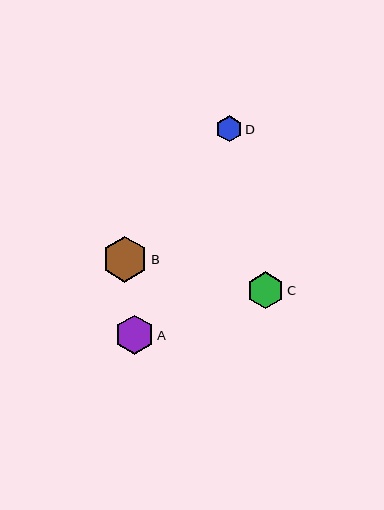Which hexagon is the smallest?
Hexagon D is the smallest with a size of approximately 26 pixels.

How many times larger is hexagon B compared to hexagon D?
Hexagon B is approximately 1.8 times the size of hexagon D.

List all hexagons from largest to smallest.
From largest to smallest: B, A, C, D.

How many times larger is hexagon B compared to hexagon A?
Hexagon B is approximately 1.2 times the size of hexagon A.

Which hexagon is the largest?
Hexagon B is the largest with a size of approximately 46 pixels.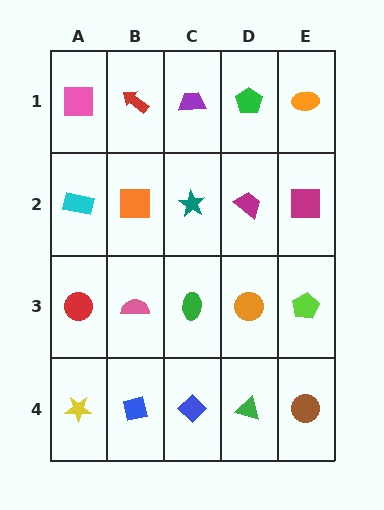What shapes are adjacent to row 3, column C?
A teal star (row 2, column C), a blue diamond (row 4, column C), a pink semicircle (row 3, column B), an orange circle (row 3, column D).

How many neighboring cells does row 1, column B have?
3.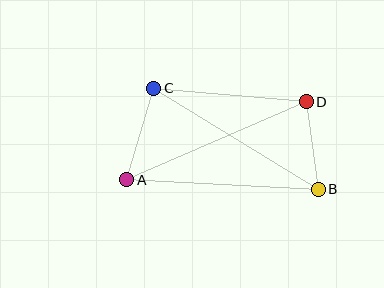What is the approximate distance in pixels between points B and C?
The distance between B and C is approximately 193 pixels.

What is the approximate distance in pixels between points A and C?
The distance between A and C is approximately 95 pixels.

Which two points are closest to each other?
Points B and D are closest to each other.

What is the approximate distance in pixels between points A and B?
The distance between A and B is approximately 192 pixels.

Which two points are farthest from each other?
Points A and D are farthest from each other.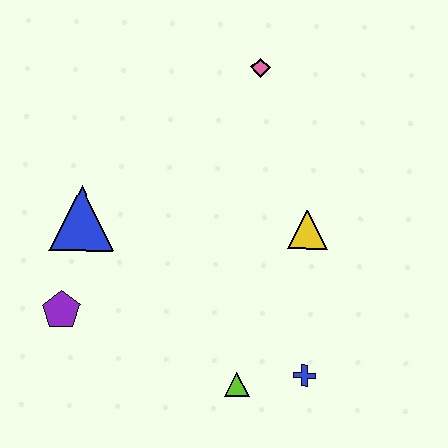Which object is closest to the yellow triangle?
The blue cross is closest to the yellow triangle.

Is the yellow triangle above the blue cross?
Yes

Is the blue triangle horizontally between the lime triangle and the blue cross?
No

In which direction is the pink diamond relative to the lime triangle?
The pink diamond is above the lime triangle.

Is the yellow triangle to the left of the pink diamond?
No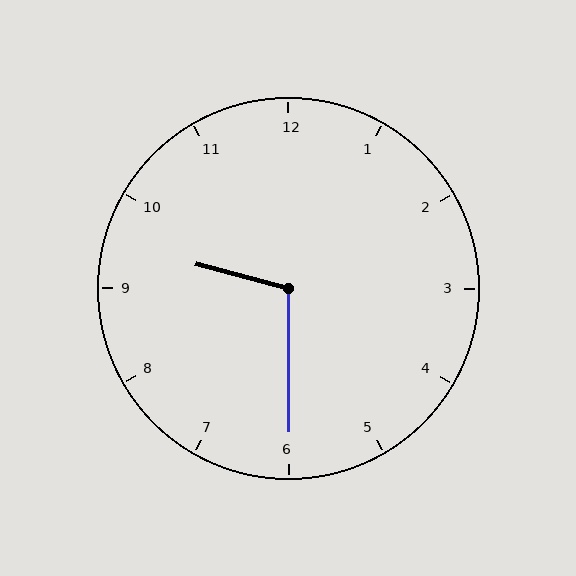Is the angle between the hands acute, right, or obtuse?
It is obtuse.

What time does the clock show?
9:30.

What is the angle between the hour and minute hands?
Approximately 105 degrees.